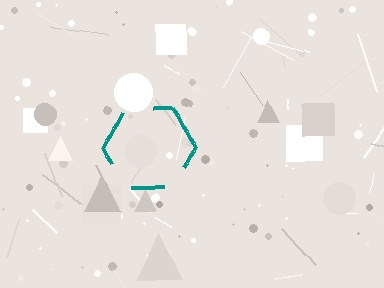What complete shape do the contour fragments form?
The contour fragments form a hexagon.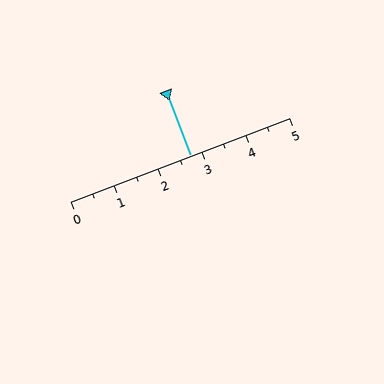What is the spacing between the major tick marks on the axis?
The major ticks are spaced 1 apart.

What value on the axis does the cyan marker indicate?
The marker indicates approximately 2.8.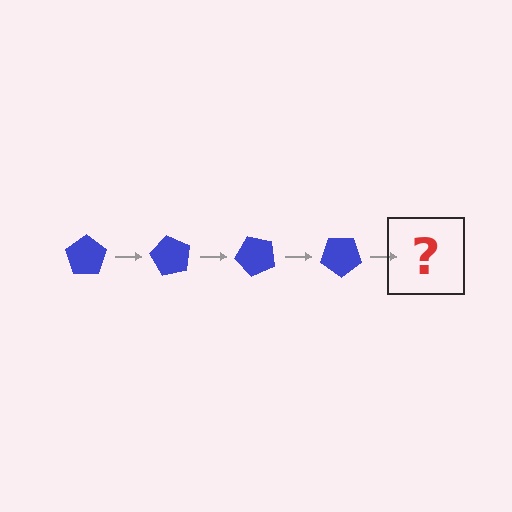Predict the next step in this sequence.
The next step is a blue pentagon rotated 240 degrees.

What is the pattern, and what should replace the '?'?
The pattern is that the pentagon rotates 60 degrees each step. The '?' should be a blue pentagon rotated 240 degrees.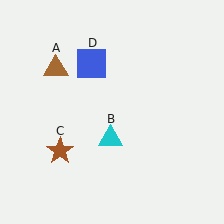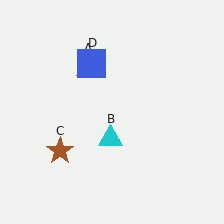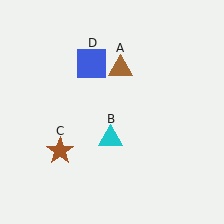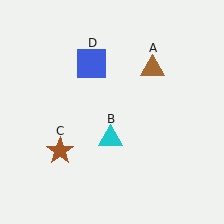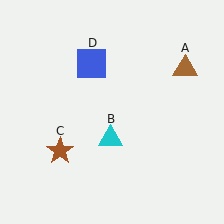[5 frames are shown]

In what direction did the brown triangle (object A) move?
The brown triangle (object A) moved right.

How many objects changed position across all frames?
1 object changed position: brown triangle (object A).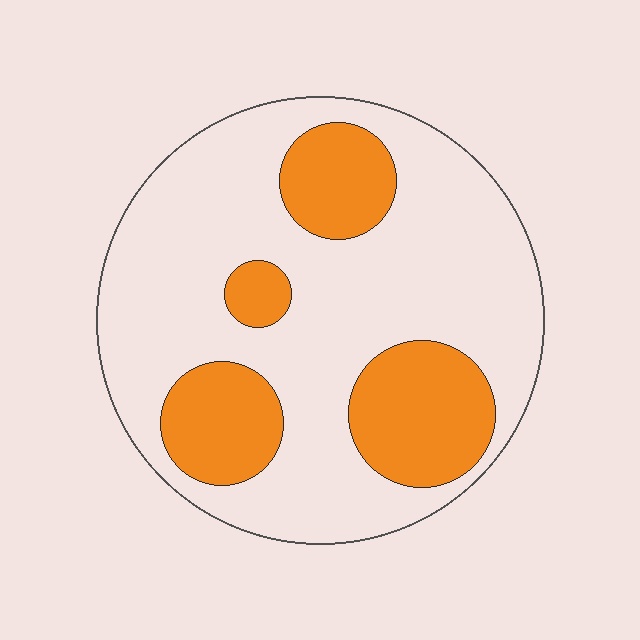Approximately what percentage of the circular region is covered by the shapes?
Approximately 30%.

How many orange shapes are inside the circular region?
4.